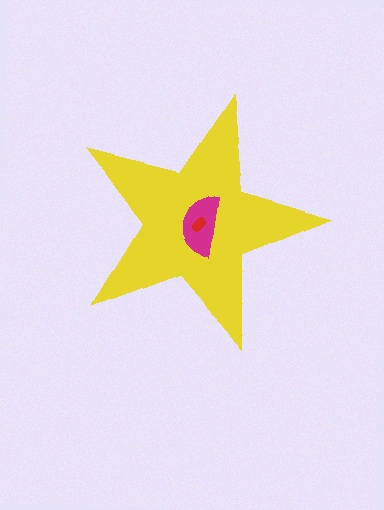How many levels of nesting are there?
3.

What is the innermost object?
The red ellipse.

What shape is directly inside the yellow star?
The magenta semicircle.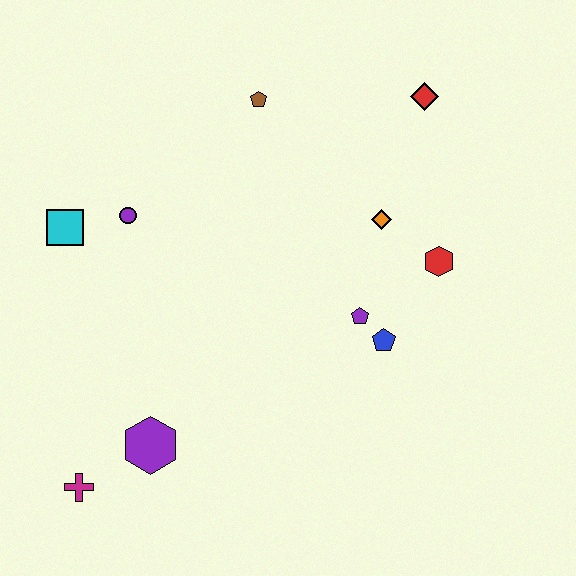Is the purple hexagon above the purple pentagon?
No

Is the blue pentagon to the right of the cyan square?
Yes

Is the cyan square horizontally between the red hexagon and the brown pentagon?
No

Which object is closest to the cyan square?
The purple circle is closest to the cyan square.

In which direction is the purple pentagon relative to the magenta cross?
The purple pentagon is to the right of the magenta cross.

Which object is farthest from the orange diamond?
The magenta cross is farthest from the orange diamond.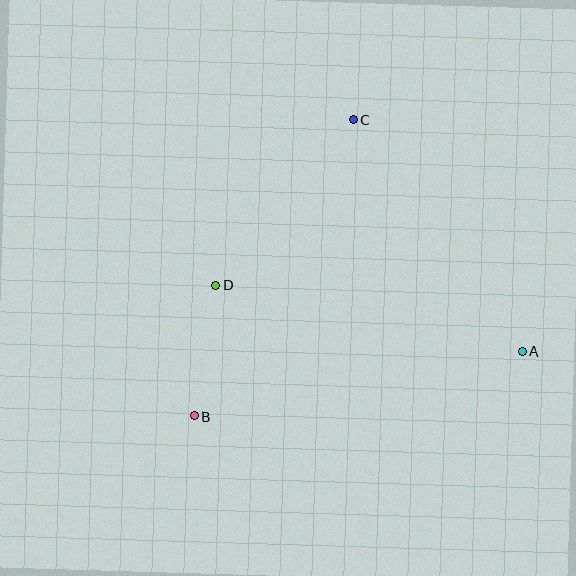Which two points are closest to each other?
Points B and D are closest to each other.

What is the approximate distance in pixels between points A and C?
The distance between A and C is approximately 287 pixels.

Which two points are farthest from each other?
Points B and C are farthest from each other.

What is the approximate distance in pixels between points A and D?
The distance between A and D is approximately 314 pixels.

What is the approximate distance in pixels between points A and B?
The distance between A and B is approximately 334 pixels.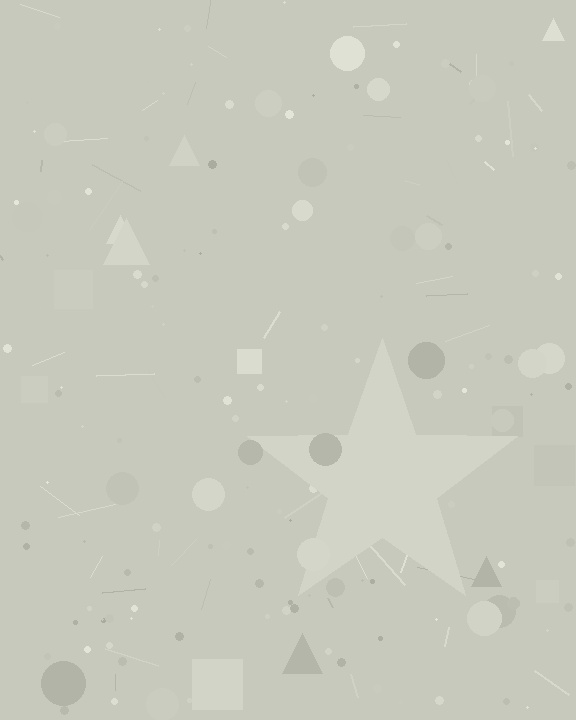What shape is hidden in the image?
A star is hidden in the image.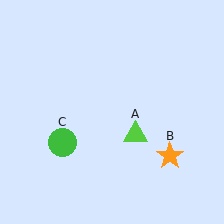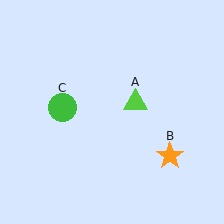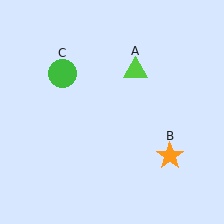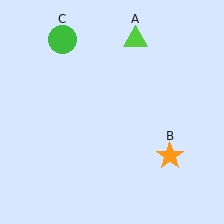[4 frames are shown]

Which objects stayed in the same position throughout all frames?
Orange star (object B) remained stationary.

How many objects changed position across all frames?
2 objects changed position: lime triangle (object A), green circle (object C).